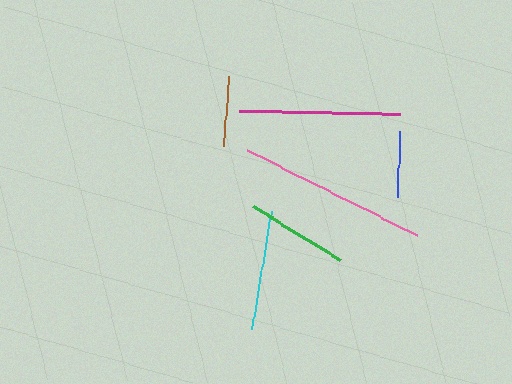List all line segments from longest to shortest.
From longest to shortest: pink, magenta, cyan, green, brown, blue.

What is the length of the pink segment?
The pink segment is approximately 190 pixels long.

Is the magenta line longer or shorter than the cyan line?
The magenta line is longer than the cyan line.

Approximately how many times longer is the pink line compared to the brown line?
The pink line is approximately 2.7 times the length of the brown line.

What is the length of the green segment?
The green segment is approximately 102 pixels long.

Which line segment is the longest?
The pink line is the longest at approximately 190 pixels.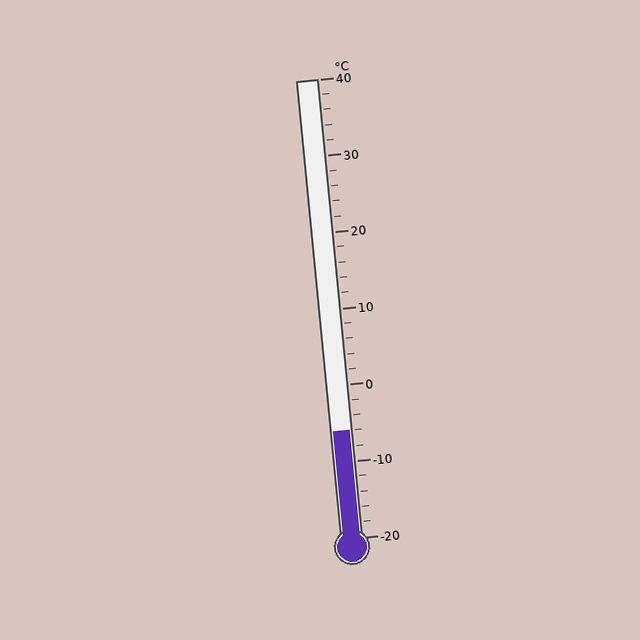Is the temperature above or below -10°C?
The temperature is above -10°C.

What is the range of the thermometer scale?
The thermometer scale ranges from -20°C to 40°C.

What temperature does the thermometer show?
The thermometer shows approximately -6°C.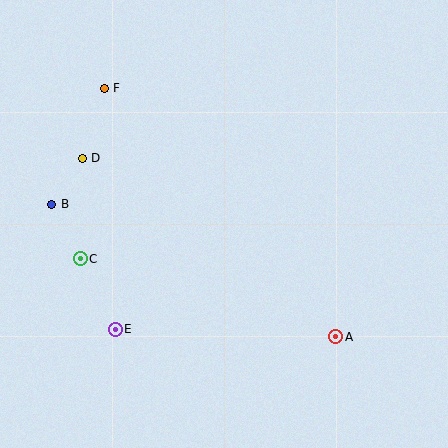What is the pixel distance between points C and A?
The distance between C and A is 267 pixels.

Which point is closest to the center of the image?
Point C at (80, 259) is closest to the center.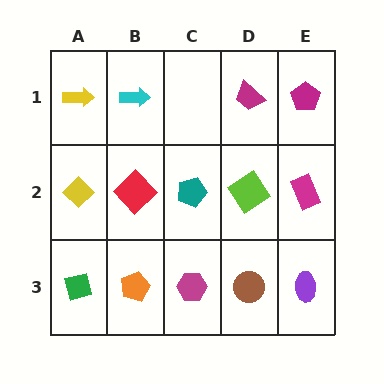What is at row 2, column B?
A red diamond.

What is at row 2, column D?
A lime diamond.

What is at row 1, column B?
A cyan arrow.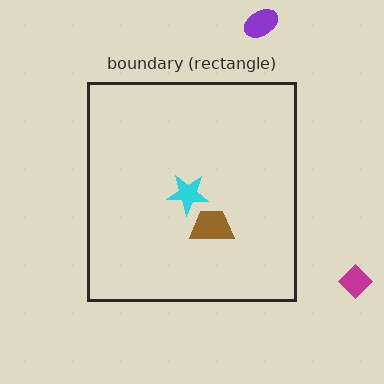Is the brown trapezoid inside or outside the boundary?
Inside.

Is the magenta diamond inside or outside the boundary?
Outside.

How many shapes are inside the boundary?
2 inside, 2 outside.